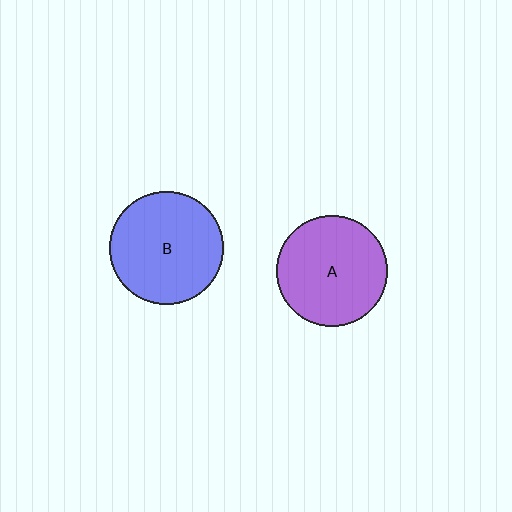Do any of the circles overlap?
No, none of the circles overlap.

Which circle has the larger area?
Circle B (blue).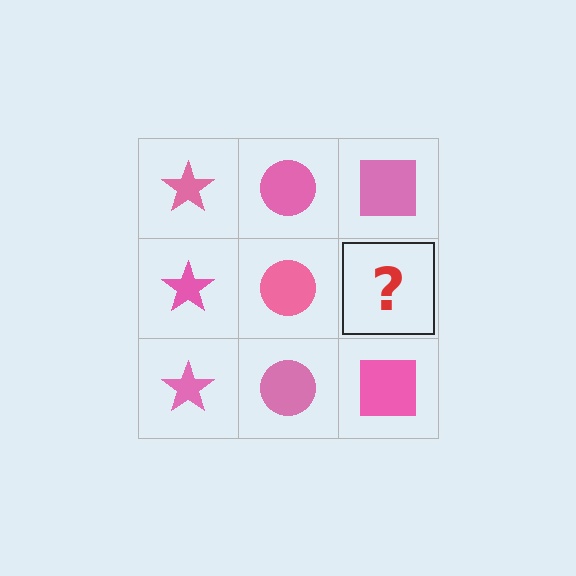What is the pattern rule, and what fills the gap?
The rule is that each column has a consistent shape. The gap should be filled with a pink square.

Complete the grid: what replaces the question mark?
The question mark should be replaced with a pink square.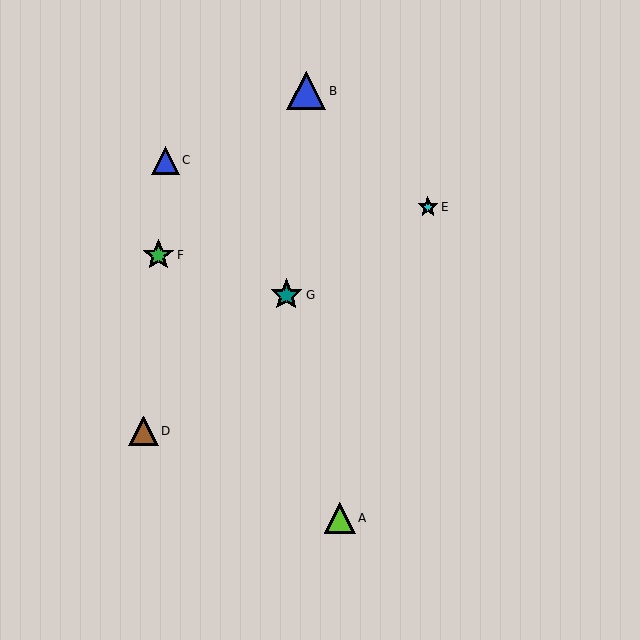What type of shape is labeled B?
Shape B is a blue triangle.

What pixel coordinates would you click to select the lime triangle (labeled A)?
Click at (340, 518) to select the lime triangle A.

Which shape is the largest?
The blue triangle (labeled B) is the largest.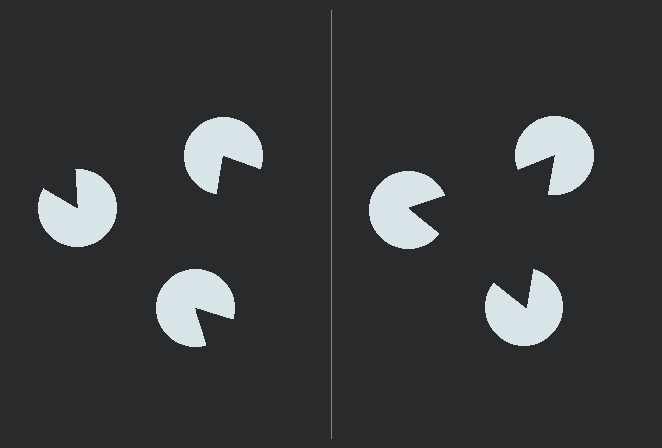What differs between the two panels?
The pac-man discs are positioned identically on both sides; only the wedge orientations differ. On the right they align to a triangle; on the left they are misaligned.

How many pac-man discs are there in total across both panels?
6 — 3 on each side.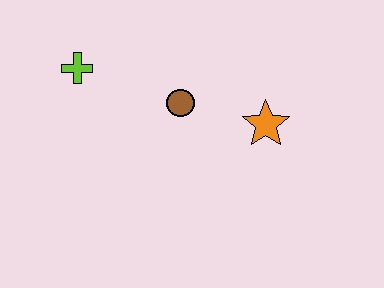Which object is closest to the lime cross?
The brown circle is closest to the lime cross.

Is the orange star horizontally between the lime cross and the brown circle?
No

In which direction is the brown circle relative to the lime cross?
The brown circle is to the right of the lime cross.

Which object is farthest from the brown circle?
The lime cross is farthest from the brown circle.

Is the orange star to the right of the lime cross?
Yes